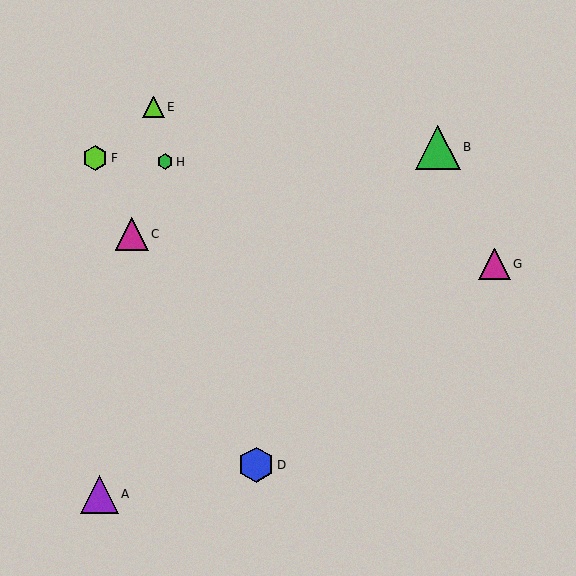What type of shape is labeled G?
Shape G is a magenta triangle.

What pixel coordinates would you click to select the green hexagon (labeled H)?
Click at (165, 162) to select the green hexagon H.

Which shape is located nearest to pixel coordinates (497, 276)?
The magenta triangle (labeled G) at (494, 264) is nearest to that location.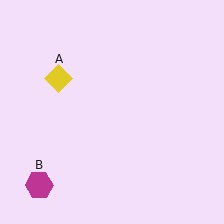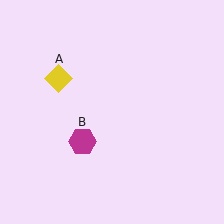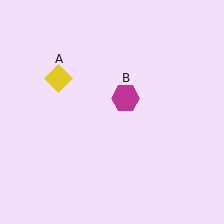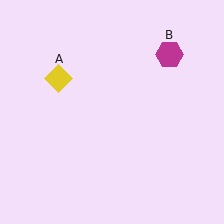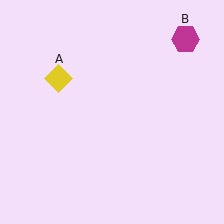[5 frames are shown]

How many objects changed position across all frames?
1 object changed position: magenta hexagon (object B).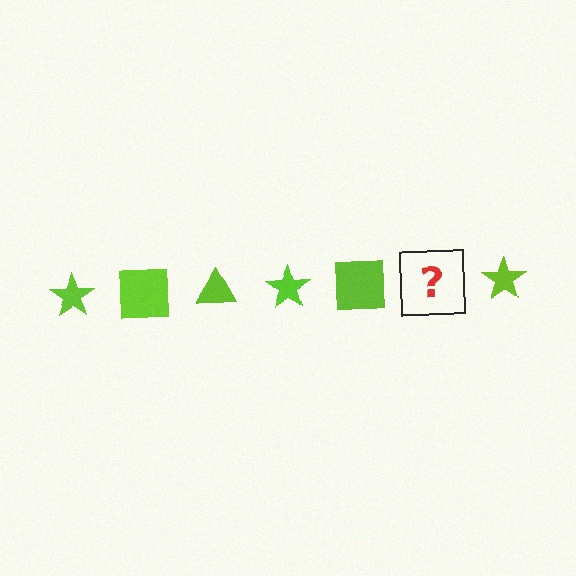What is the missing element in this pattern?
The missing element is a lime triangle.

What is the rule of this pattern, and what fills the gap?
The rule is that the pattern cycles through star, square, triangle shapes in lime. The gap should be filled with a lime triangle.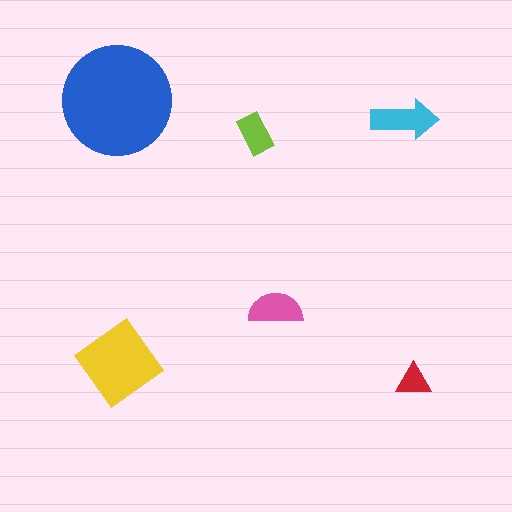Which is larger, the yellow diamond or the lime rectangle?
The yellow diamond.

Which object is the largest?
The blue circle.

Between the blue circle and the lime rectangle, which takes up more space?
The blue circle.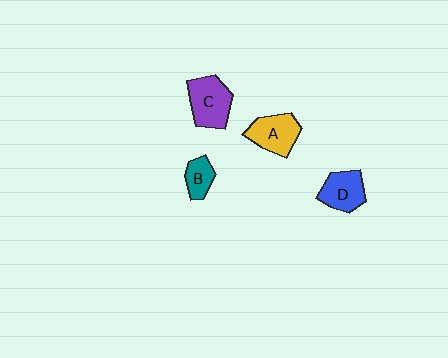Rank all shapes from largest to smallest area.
From largest to smallest: C (purple), A (yellow), D (blue), B (teal).